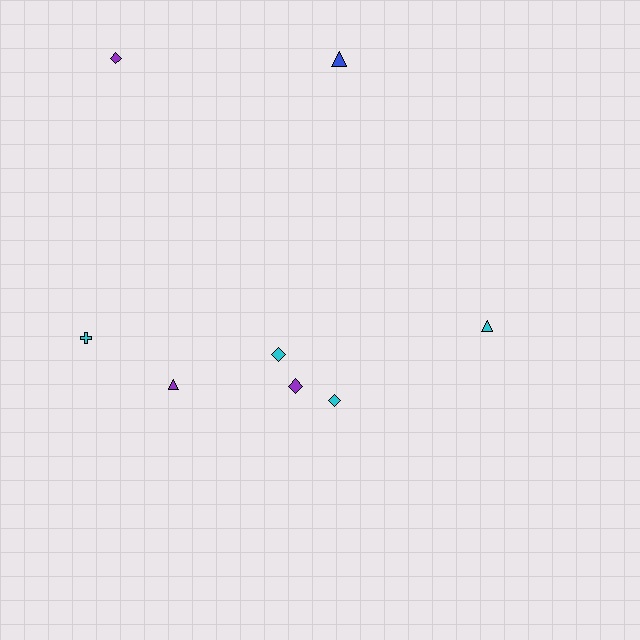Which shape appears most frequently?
Diamond, with 4 objects.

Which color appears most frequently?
Cyan, with 4 objects.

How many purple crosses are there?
There are no purple crosses.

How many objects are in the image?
There are 8 objects.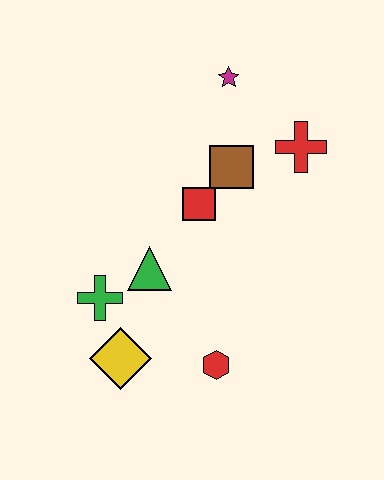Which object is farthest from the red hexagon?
The magenta star is farthest from the red hexagon.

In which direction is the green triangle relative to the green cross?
The green triangle is to the right of the green cross.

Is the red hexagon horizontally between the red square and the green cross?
No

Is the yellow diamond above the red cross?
No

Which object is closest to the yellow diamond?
The green cross is closest to the yellow diamond.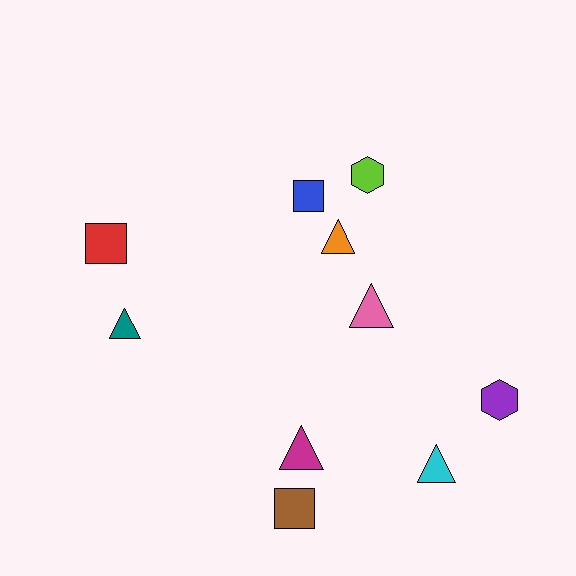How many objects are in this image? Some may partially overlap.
There are 10 objects.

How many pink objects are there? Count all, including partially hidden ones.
There is 1 pink object.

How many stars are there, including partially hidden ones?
There are no stars.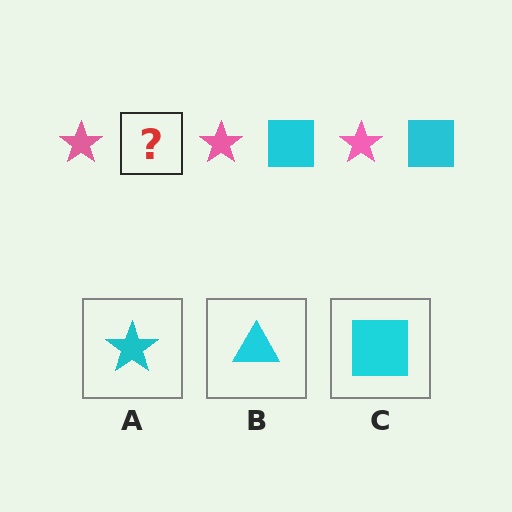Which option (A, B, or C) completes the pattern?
C.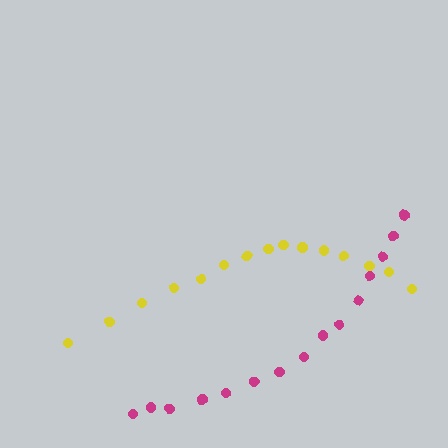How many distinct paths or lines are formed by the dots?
There are 2 distinct paths.